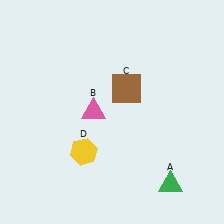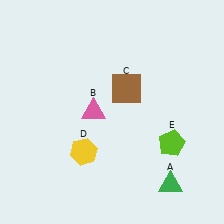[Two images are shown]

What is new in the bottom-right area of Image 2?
A lime pentagon (E) was added in the bottom-right area of Image 2.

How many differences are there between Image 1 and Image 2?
There is 1 difference between the two images.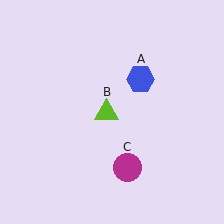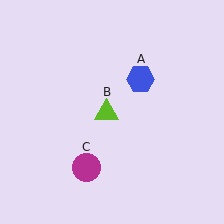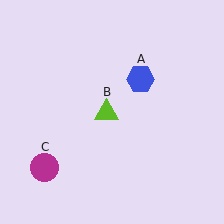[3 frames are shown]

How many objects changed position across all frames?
1 object changed position: magenta circle (object C).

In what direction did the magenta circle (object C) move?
The magenta circle (object C) moved left.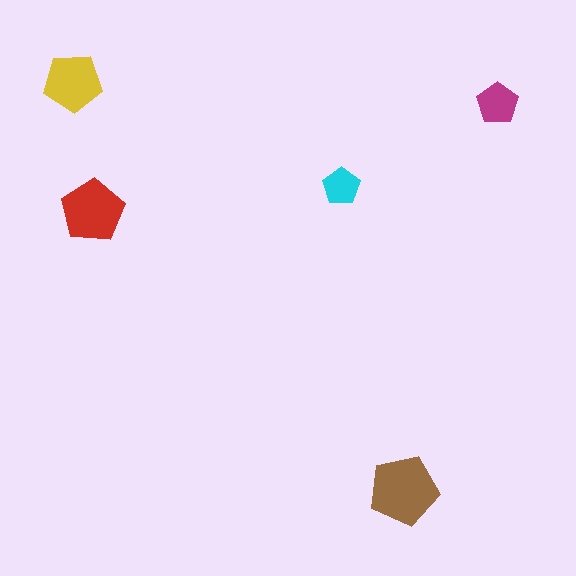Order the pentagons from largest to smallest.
the brown one, the red one, the yellow one, the magenta one, the cyan one.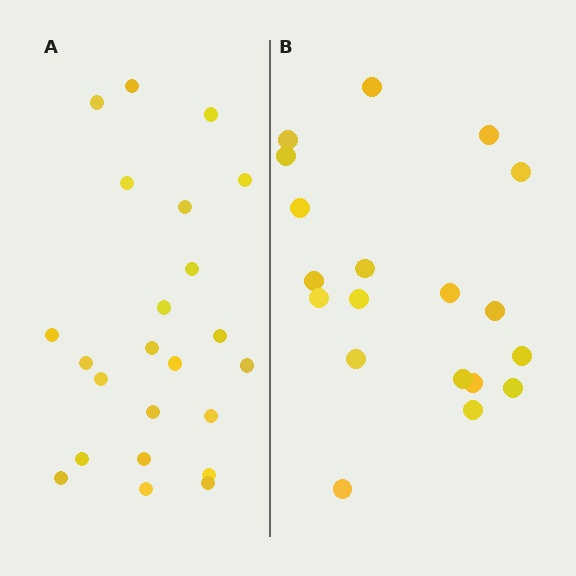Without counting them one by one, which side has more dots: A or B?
Region A (the left region) has more dots.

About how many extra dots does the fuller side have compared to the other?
Region A has about 4 more dots than region B.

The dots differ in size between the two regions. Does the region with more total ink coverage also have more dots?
No. Region B has more total ink coverage because its dots are larger, but region A actually contains more individual dots. Total area can be misleading — the number of items is what matters here.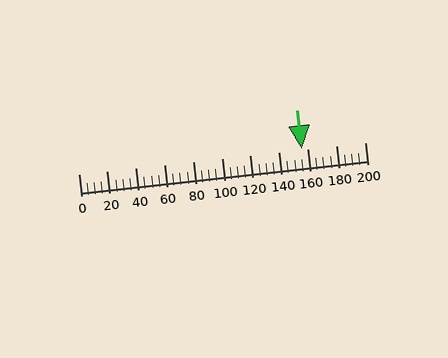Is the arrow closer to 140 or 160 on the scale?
The arrow is closer to 160.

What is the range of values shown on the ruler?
The ruler shows values from 0 to 200.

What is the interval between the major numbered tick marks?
The major tick marks are spaced 20 units apart.